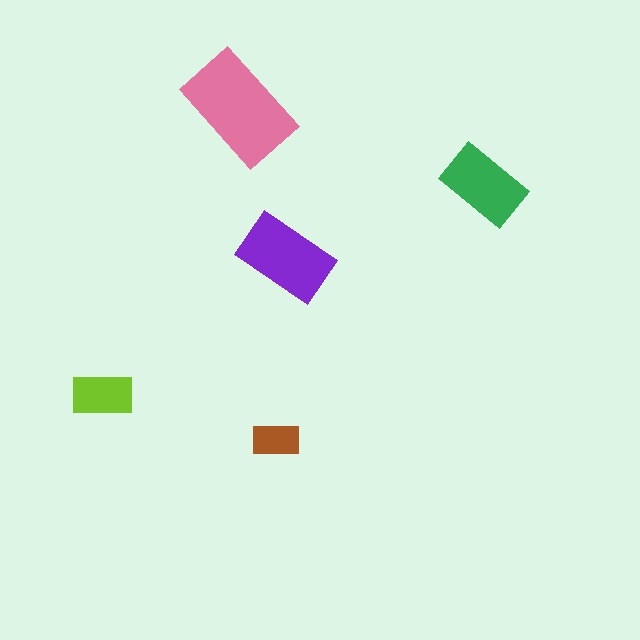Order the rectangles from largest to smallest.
the pink one, the purple one, the green one, the lime one, the brown one.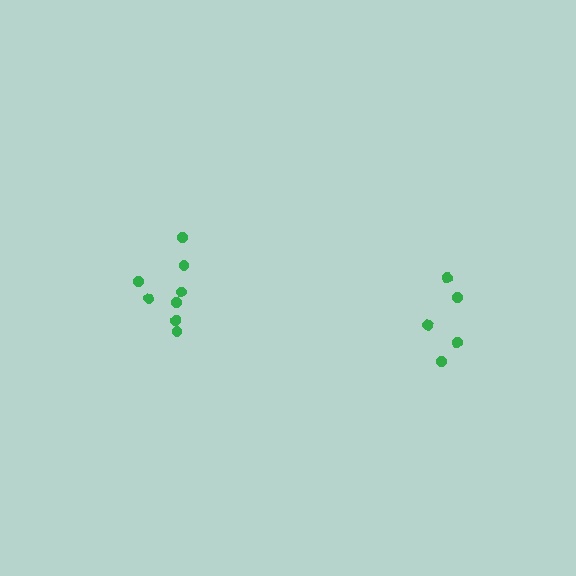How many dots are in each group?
Group 1: 5 dots, Group 2: 8 dots (13 total).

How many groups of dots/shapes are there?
There are 2 groups.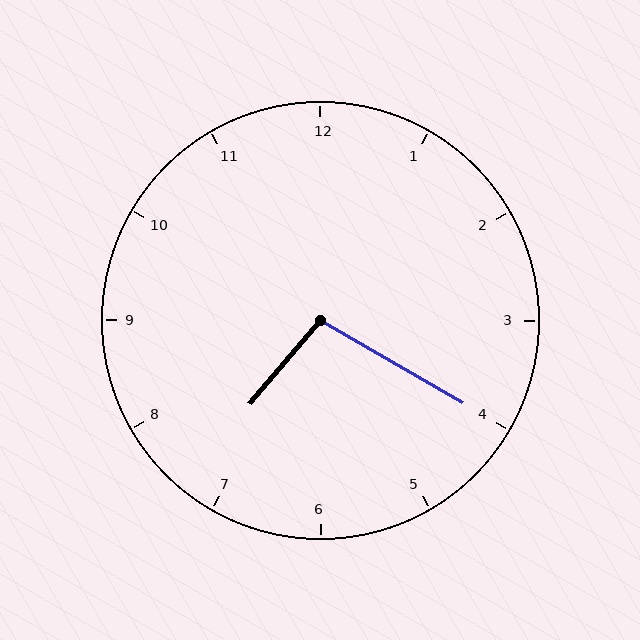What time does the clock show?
7:20.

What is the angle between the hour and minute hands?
Approximately 100 degrees.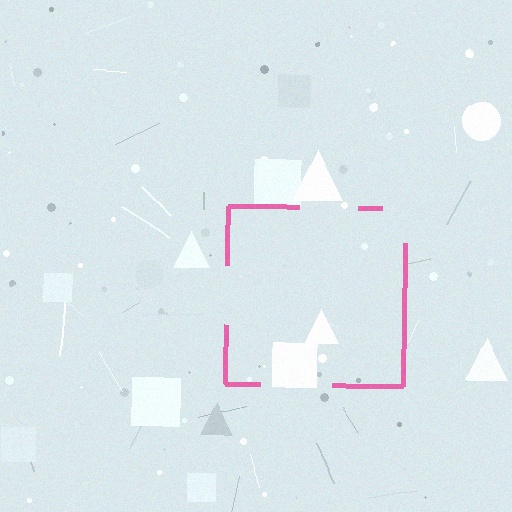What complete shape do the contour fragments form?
The contour fragments form a square.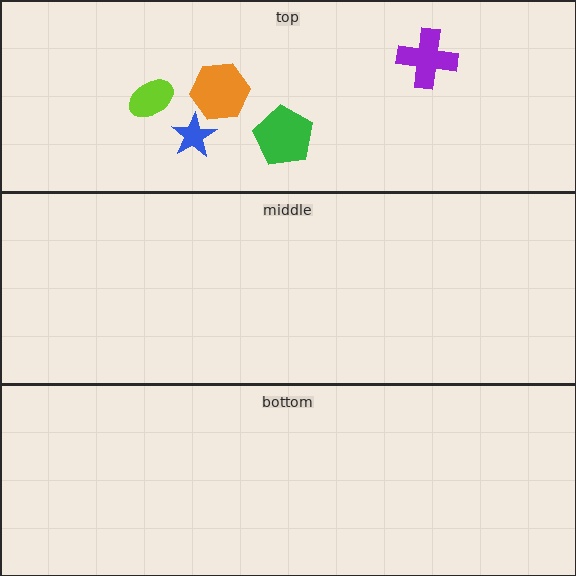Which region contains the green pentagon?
The top region.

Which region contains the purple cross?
The top region.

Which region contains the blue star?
The top region.